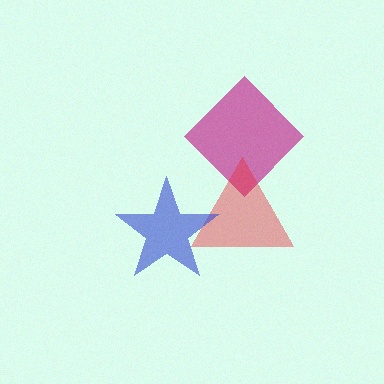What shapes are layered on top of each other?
The layered shapes are: a magenta diamond, a red triangle, a blue star.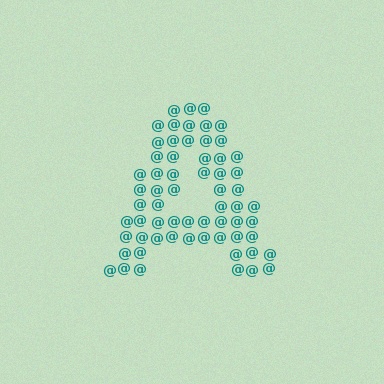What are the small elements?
The small elements are at signs.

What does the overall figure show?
The overall figure shows the letter A.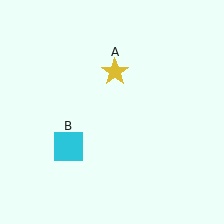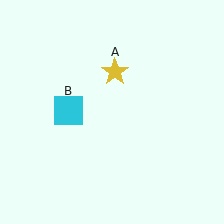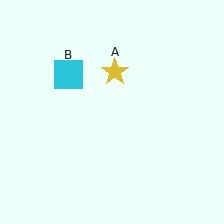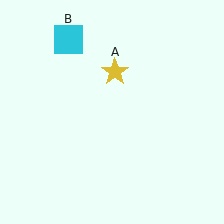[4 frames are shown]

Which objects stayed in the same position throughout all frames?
Yellow star (object A) remained stationary.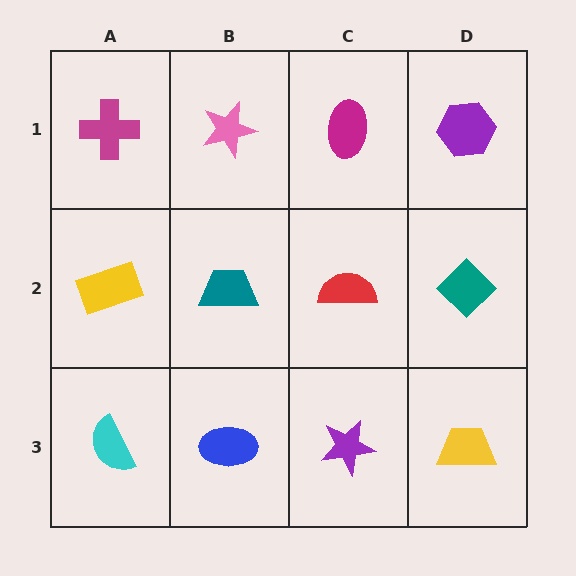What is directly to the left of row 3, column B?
A cyan semicircle.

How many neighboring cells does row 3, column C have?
3.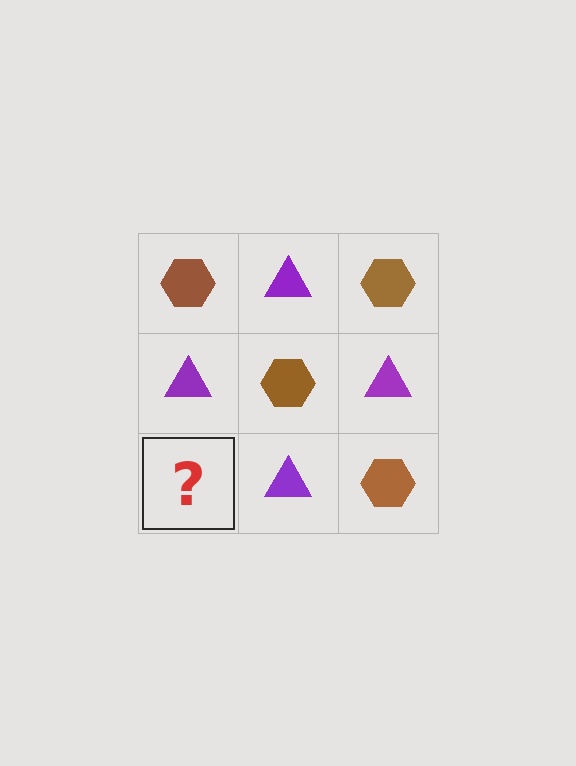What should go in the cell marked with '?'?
The missing cell should contain a brown hexagon.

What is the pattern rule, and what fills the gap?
The rule is that it alternates brown hexagon and purple triangle in a checkerboard pattern. The gap should be filled with a brown hexagon.